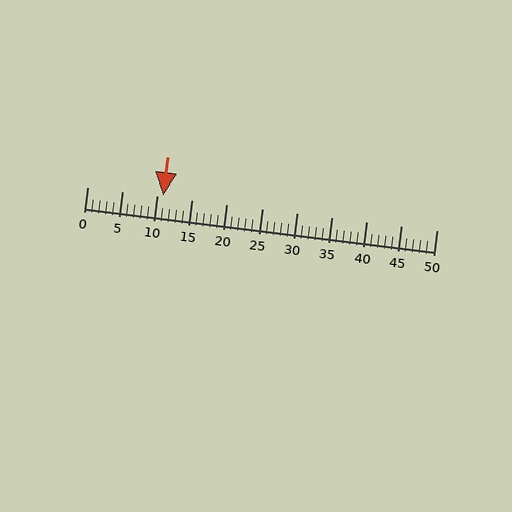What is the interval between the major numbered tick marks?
The major tick marks are spaced 5 units apart.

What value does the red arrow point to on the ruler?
The red arrow points to approximately 11.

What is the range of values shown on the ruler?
The ruler shows values from 0 to 50.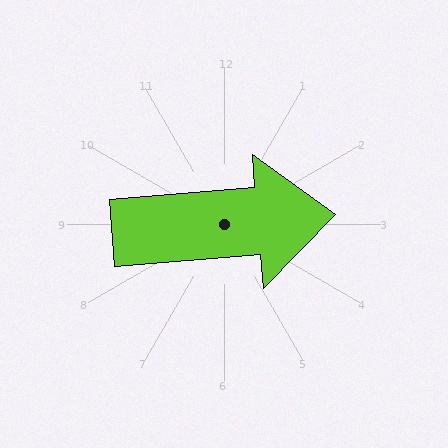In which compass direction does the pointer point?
East.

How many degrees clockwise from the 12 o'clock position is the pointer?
Approximately 85 degrees.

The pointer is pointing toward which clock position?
Roughly 3 o'clock.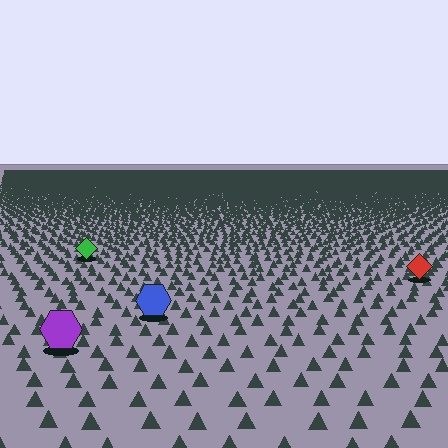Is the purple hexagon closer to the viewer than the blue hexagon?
Yes. The purple hexagon is closer — you can tell from the texture gradient: the ground texture is coarser near it.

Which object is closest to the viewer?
The purple hexagon is closest. The texture marks near it are larger and more spread out.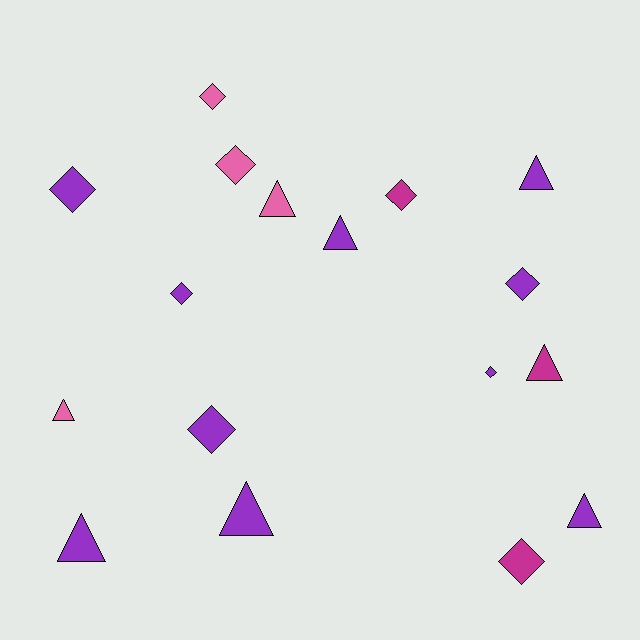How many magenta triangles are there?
There is 1 magenta triangle.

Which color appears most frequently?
Purple, with 10 objects.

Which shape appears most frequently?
Diamond, with 9 objects.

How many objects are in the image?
There are 17 objects.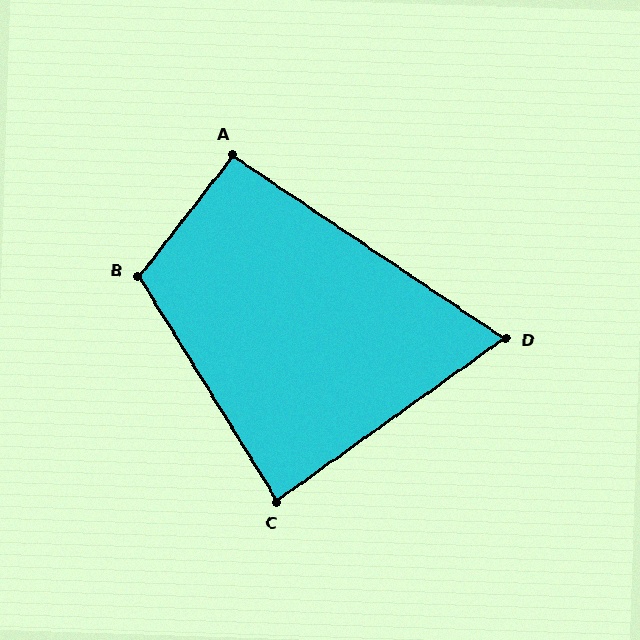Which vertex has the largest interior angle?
B, at approximately 111 degrees.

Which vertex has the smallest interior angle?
D, at approximately 69 degrees.